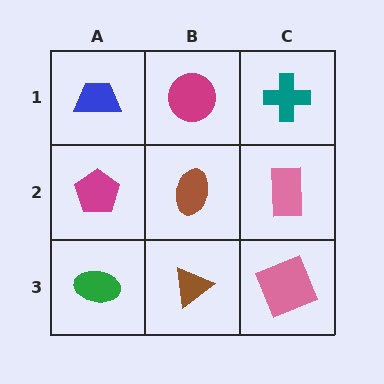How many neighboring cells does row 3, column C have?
2.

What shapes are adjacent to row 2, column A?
A blue trapezoid (row 1, column A), a green ellipse (row 3, column A), a brown ellipse (row 2, column B).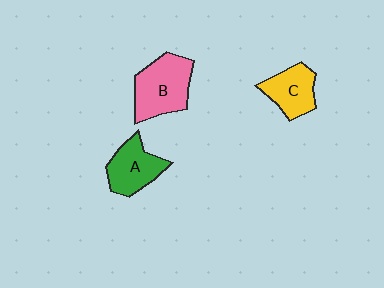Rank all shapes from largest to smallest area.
From largest to smallest: B (pink), A (green), C (yellow).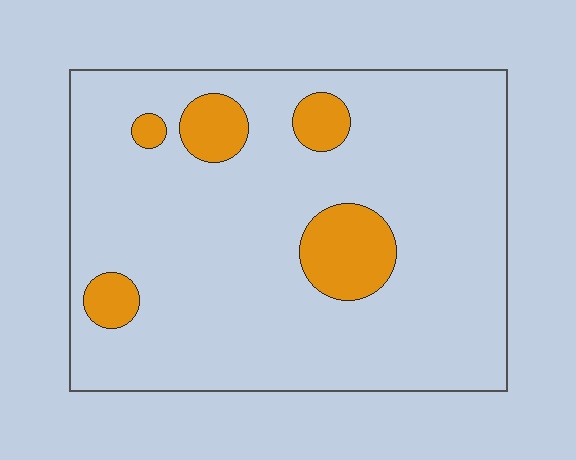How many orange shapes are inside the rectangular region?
5.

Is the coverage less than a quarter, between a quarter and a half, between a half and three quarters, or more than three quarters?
Less than a quarter.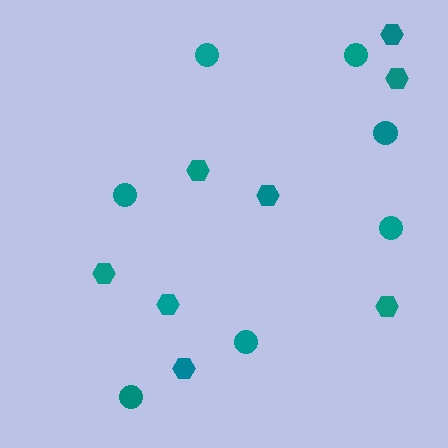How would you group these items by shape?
There are 2 groups: one group of hexagons (8) and one group of circles (7).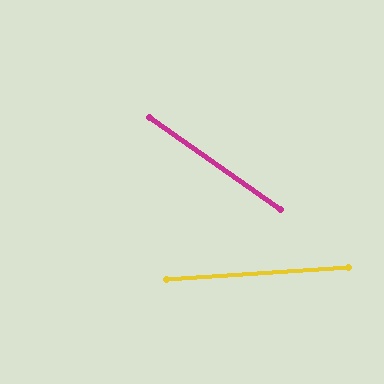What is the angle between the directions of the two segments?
Approximately 39 degrees.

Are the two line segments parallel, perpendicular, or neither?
Neither parallel nor perpendicular — they differ by about 39°.